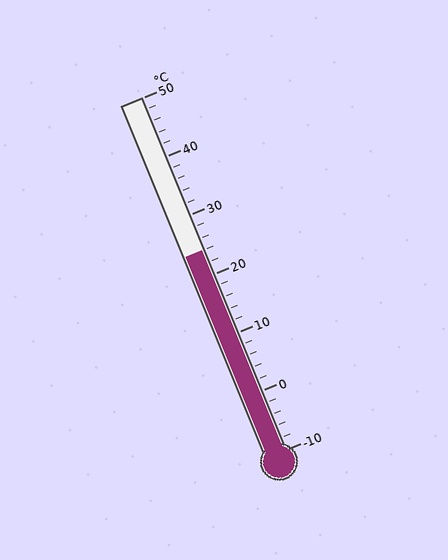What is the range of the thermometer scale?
The thermometer scale ranges from -10°C to 50°C.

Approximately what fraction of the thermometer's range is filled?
The thermometer is filled to approximately 55% of its range.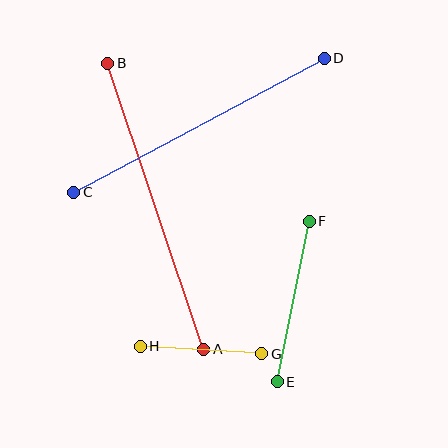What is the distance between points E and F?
The distance is approximately 164 pixels.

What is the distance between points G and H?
The distance is approximately 122 pixels.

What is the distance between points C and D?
The distance is approximately 284 pixels.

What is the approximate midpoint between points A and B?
The midpoint is at approximately (156, 206) pixels.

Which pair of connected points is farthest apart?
Points A and B are farthest apart.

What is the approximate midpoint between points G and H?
The midpoint is at approximately (201, 350) pixels.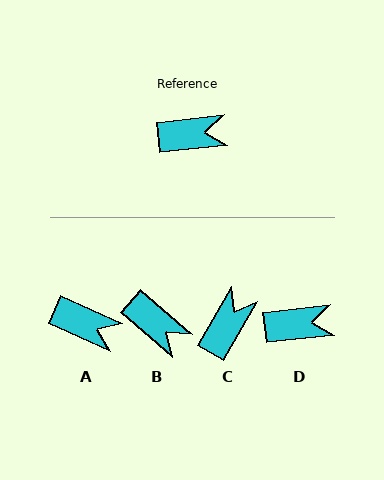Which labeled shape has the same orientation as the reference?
D.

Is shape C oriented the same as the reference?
No, it is off by about 53 degrees.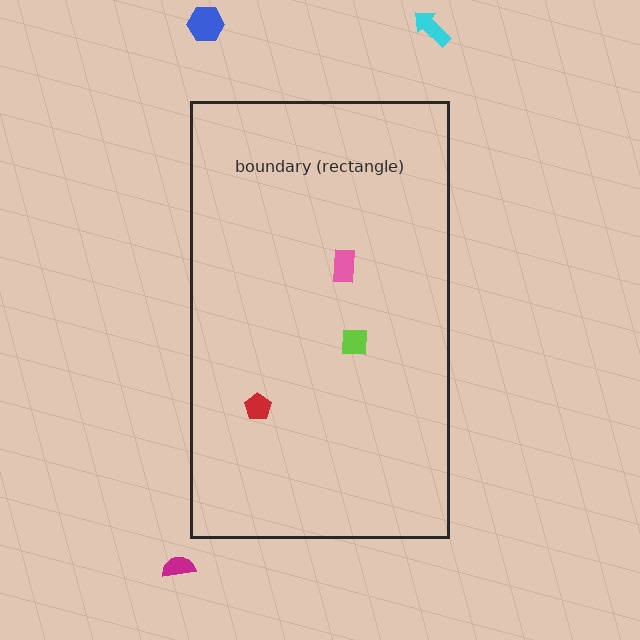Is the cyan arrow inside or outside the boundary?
Outside.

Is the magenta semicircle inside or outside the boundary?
Outside.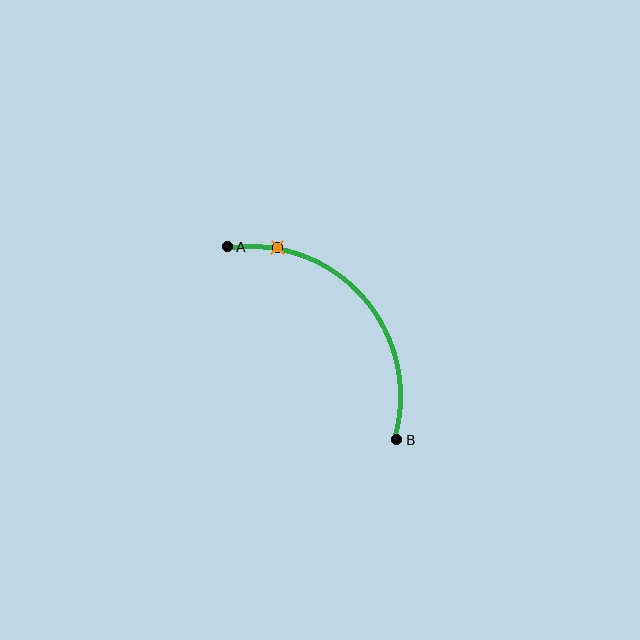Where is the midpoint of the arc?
The arc midpoint is the point on the curve farthest from the straight line joining A and B. It sits above and to the right of that line.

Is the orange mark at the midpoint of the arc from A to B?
No. The orange mark lies on the arc but is closer to endpoint A. The arc midpoint would be at the point on the curve equidistant along the arc from both A and B.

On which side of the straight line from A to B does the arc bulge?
The arc bulges above and to the right of the straight line connecting A and B.